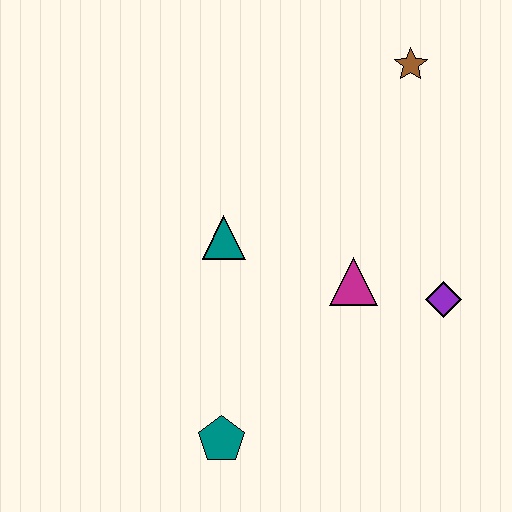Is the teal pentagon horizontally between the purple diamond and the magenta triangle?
No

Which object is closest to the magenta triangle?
The purple diamond is closest to the magenta triangle.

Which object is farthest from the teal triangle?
The brown star is farthest from the teal triangle.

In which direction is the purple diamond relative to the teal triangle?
The purple diamond is to the right of the teal triangle.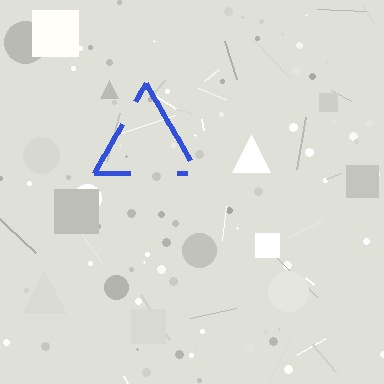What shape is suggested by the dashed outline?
The dashed outline suggests a triangle.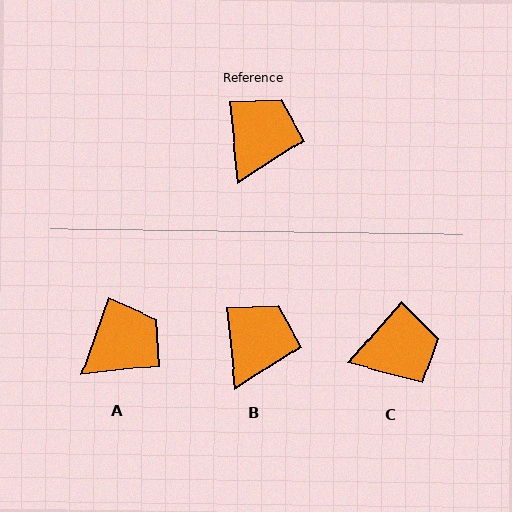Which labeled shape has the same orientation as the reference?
B.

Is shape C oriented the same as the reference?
No, it is off by about 47 degrees.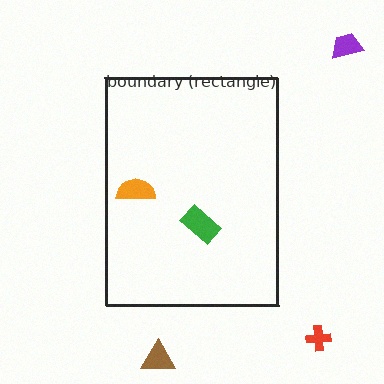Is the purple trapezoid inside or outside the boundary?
Outside.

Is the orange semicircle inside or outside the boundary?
Inside.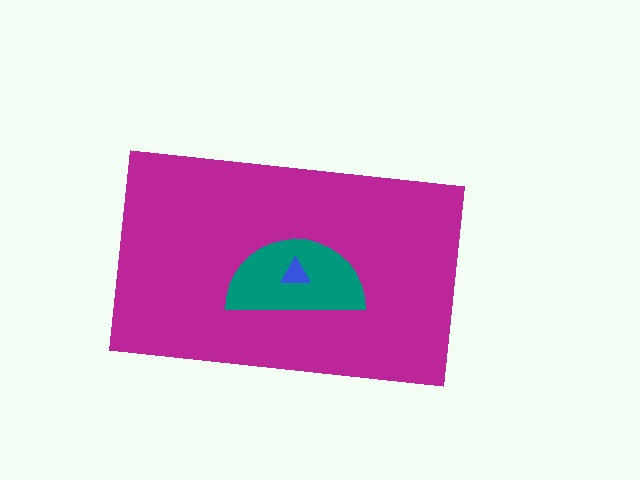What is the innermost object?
The blue triangle.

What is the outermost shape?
The magenta rectangle.